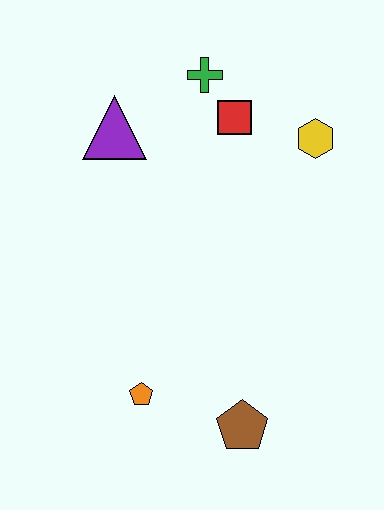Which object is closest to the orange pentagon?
The brown pentagon is closest to the orange pentagon.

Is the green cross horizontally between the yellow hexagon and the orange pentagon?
Yes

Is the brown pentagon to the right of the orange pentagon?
Yes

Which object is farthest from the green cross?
The brown pentagon is farthest from the green cross.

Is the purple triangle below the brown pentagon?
No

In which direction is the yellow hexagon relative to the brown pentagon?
The yellow hexagon is above the brown pentagon.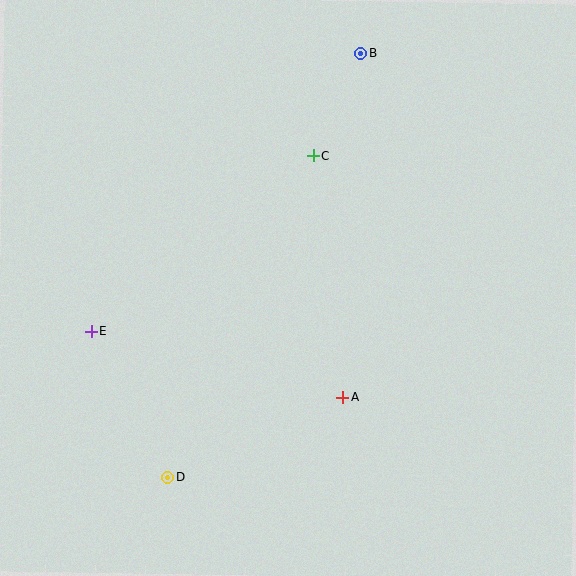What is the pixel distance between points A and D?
The distance between A and D is 193 pixels.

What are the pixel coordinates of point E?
Point E is at (91, 331).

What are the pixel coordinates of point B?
Point B is at (360, 54).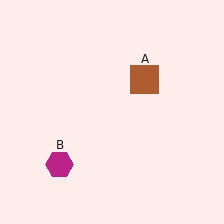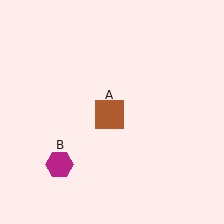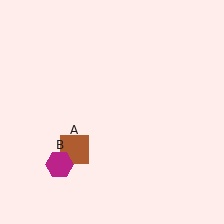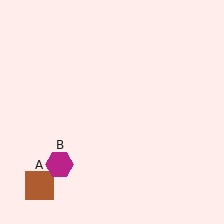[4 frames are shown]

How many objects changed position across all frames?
1 object changed position: brown square (object A).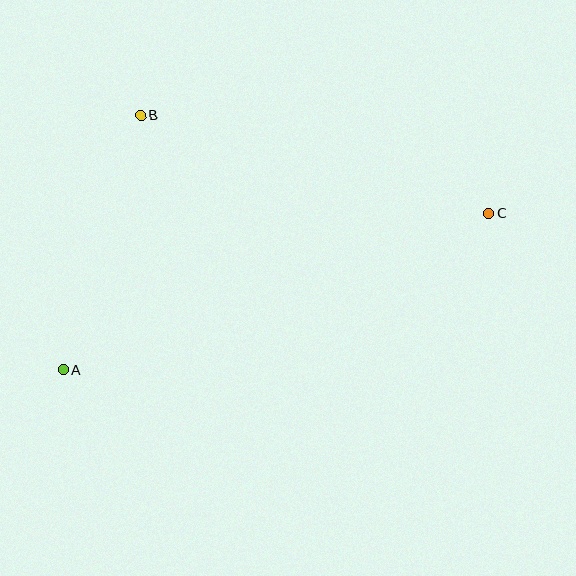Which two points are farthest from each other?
Points A and C are farthest from each other.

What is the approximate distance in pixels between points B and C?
The distance between B and C is approximately 362 pixels.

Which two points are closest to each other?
Points A and B are closest to each other.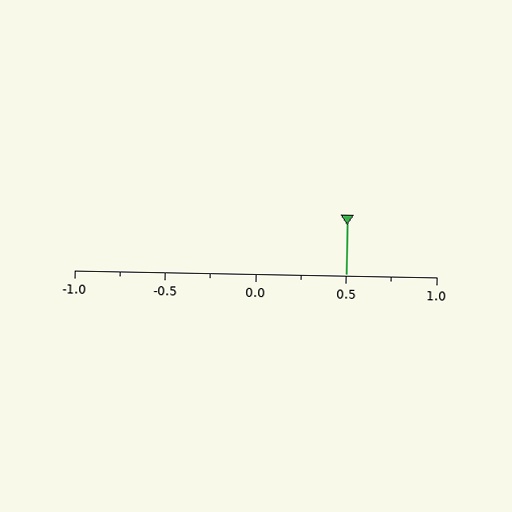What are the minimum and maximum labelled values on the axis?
The axis runs from -1.0 to 1.0.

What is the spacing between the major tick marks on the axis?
The major ticks are spaced 0.5 apart.